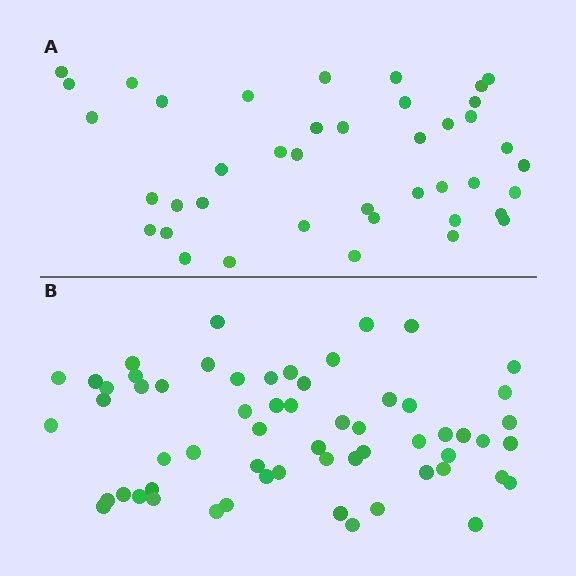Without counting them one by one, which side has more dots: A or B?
Region B (the bottom region) has more dots.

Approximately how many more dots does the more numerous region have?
Region B has approximately 20 more dots than region A.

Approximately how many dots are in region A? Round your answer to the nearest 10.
About 40 dots. (The exact count is 41, which rounds to 40.)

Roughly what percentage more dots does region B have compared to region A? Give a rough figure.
About 45% more.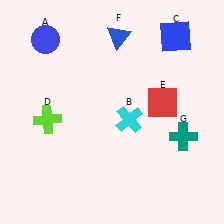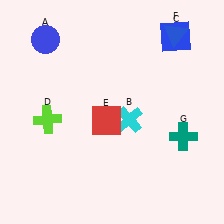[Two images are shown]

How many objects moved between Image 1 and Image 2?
2 objects moved between the two images.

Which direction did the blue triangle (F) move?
The blue triangle (F) moved right.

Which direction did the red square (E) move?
The red square (E) moved left.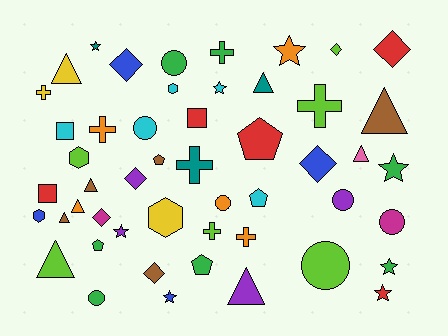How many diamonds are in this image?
There are 7 diamonds.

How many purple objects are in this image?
There are 4 purple objects.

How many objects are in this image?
There are 50 objects.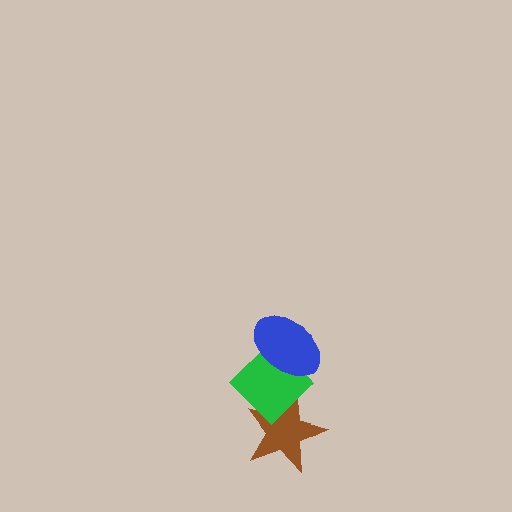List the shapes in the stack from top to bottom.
From top to bottom: the blue ellipse, the green diamond, the brown star.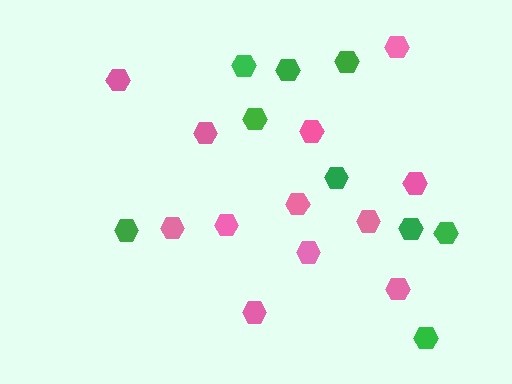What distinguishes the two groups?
There are 2 groups: one group of pink hexagons (12) and one group of green hexagons (9).